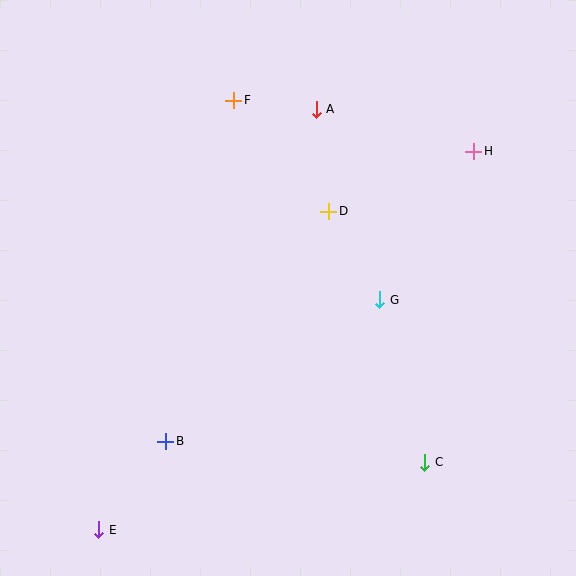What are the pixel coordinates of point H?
Point H is at (474, 151).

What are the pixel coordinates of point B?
Point B is at (166, 441).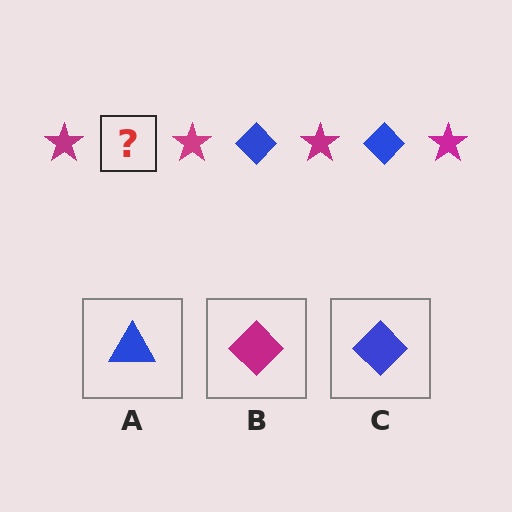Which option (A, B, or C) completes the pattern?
C.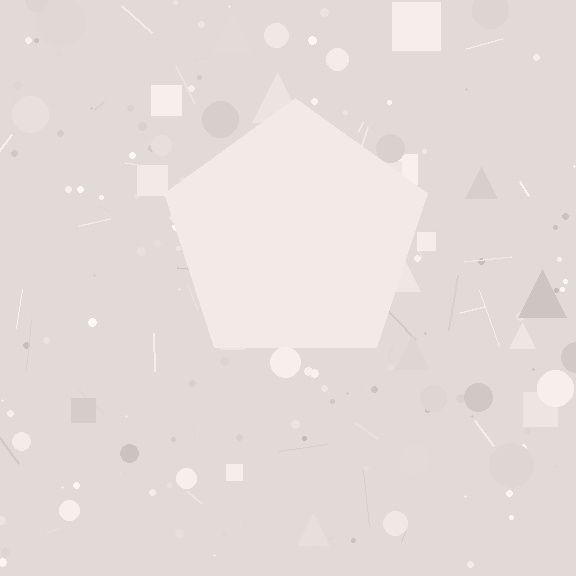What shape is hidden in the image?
A pentagon is hidden in the image.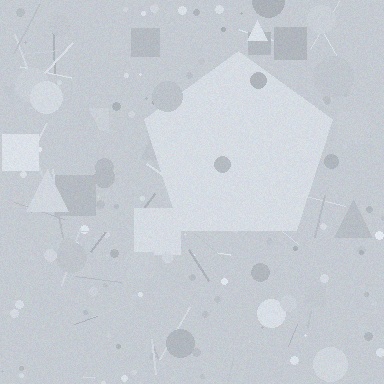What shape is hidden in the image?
A pentagon is hidden in the image.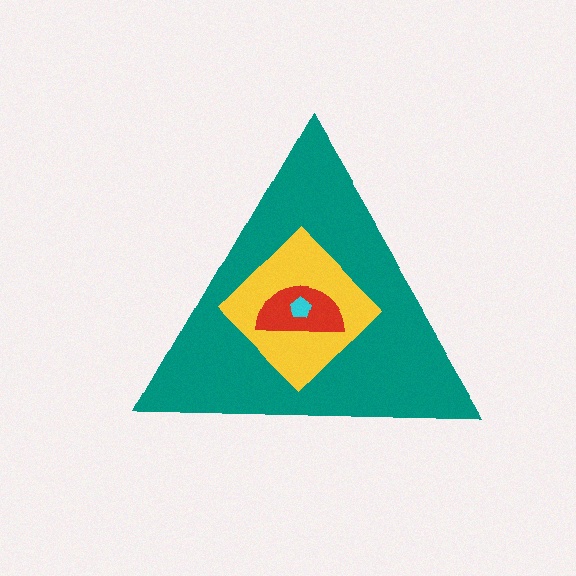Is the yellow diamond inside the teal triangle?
Yes.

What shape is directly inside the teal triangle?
The yellow diamond.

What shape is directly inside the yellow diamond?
The red semicircle.